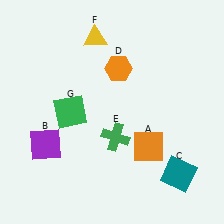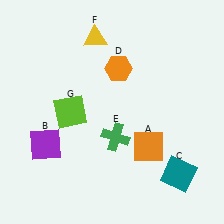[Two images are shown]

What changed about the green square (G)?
In Image 1, G is green. In Image 2, it changed to lime.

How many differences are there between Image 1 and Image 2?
There is 1 difference between the two images.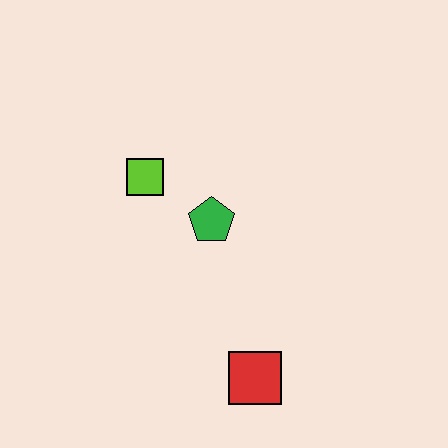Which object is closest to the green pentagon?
The lime square is closest to the green pentagon.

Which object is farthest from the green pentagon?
The red square is farthest from the green pentagon.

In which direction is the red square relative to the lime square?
The red square is below the lime square.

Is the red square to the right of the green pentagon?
Yes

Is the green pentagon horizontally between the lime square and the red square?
Yes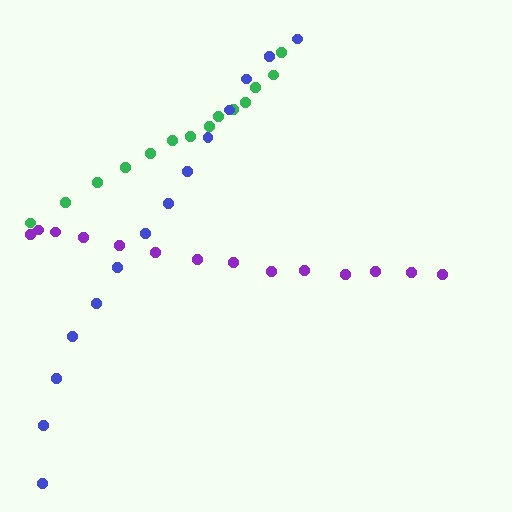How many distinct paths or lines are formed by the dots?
There are 3 distinct paths.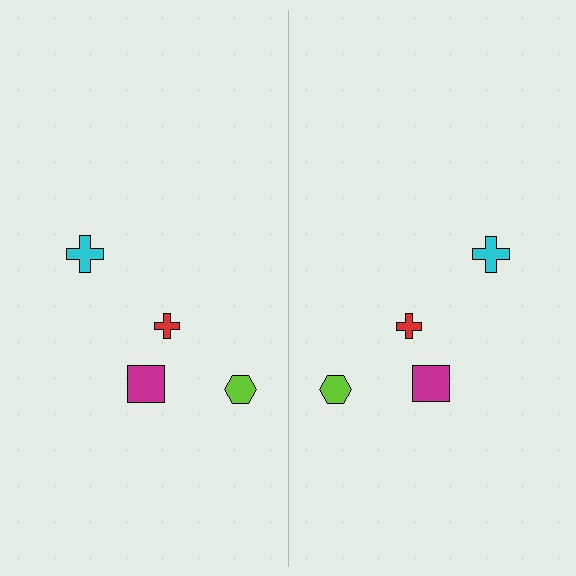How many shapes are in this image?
There are 8 shapes in this image.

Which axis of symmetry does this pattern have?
The pattern has a vertical axis of symmetry running through the center of the image.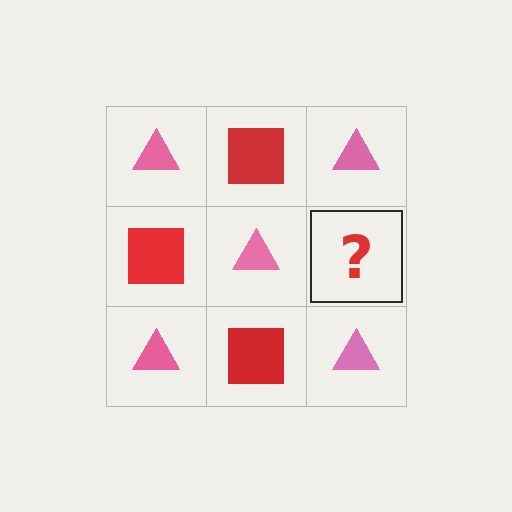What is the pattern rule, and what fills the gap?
The rule is that it alternates pink triangle and red square in a checkerboard pattern. The gap should be filled with a red square.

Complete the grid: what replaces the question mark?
The question mark should be replaced with a red square.